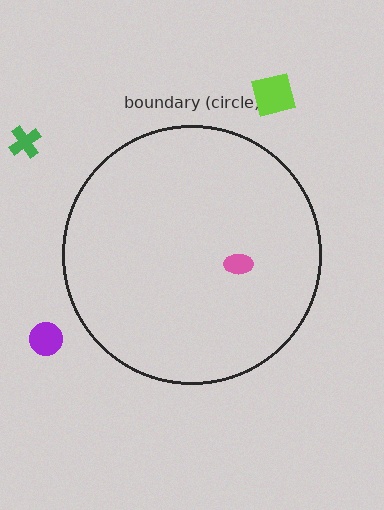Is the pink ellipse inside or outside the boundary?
Inside.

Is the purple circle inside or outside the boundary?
Outside.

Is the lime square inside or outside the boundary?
Outside.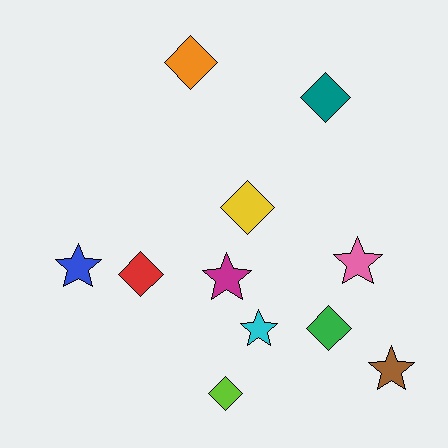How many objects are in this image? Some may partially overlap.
There are 11 objects.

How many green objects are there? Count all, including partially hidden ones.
There is 1 green object.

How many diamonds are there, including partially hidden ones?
There are 6 diamonds.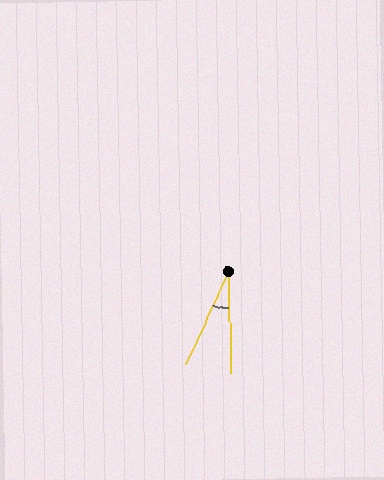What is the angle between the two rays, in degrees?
Approximately 26 degrees.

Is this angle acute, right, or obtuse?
It is acute.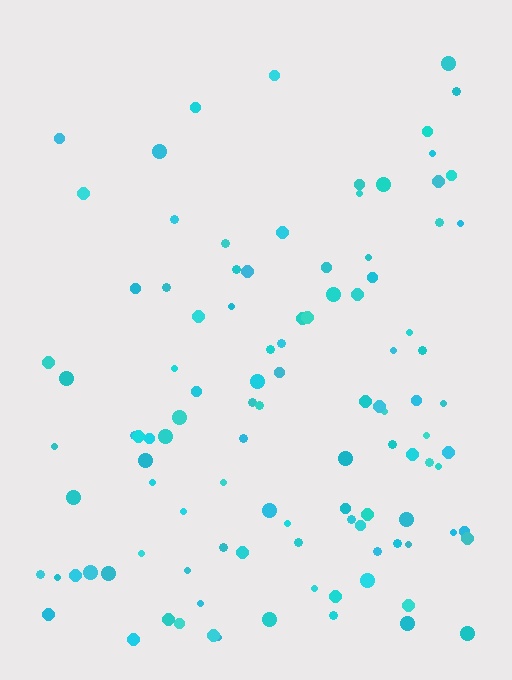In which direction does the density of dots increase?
From top to bottom, with the bottom side densest.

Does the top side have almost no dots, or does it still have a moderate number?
Still a moderate number, just noticeably fewer than the bottom.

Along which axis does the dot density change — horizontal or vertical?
Vertical.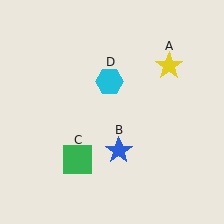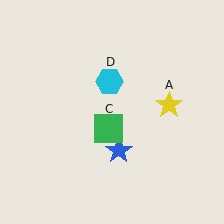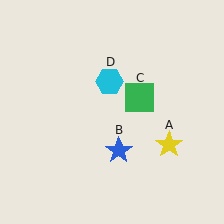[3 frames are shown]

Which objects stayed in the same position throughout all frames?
Blue star (object B) and cyan hexagon (object D) remained stationary.